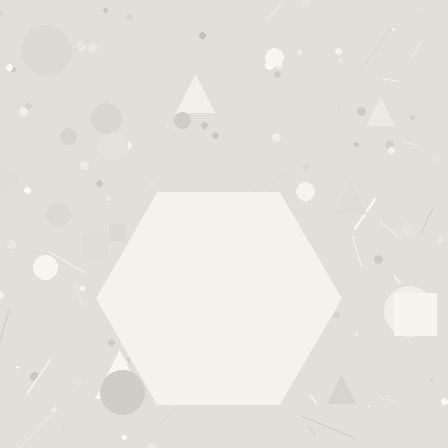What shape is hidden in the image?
A hexagon is hidden in the image.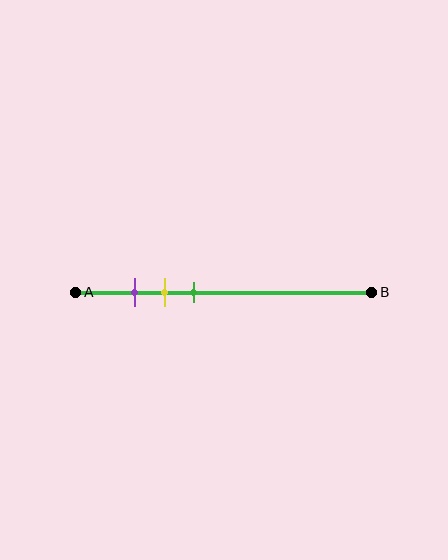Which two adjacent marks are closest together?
The purple and yellow marks are the closest adjacent pair.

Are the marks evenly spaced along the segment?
Yes, the marks are approximately evenly spaced.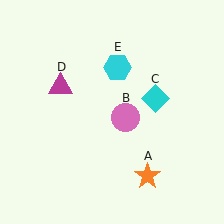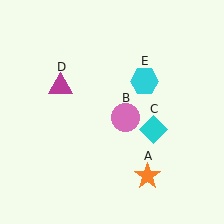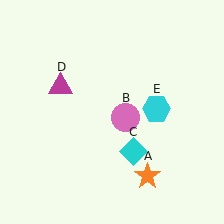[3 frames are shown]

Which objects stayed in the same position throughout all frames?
Orange star (object A) and pink circle (object B) and magenta triangle (object D) remained stationary.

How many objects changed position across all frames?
2 objects changed position: cyan diamond (object C), cyan hexagon (object E).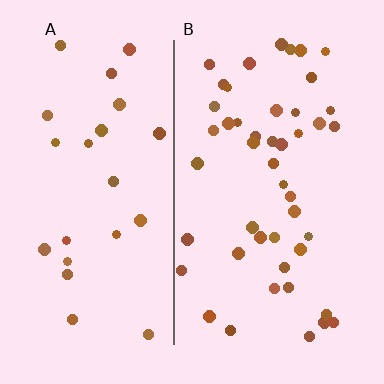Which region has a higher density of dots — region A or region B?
B (the right).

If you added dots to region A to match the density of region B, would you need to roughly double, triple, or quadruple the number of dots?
Approximately double.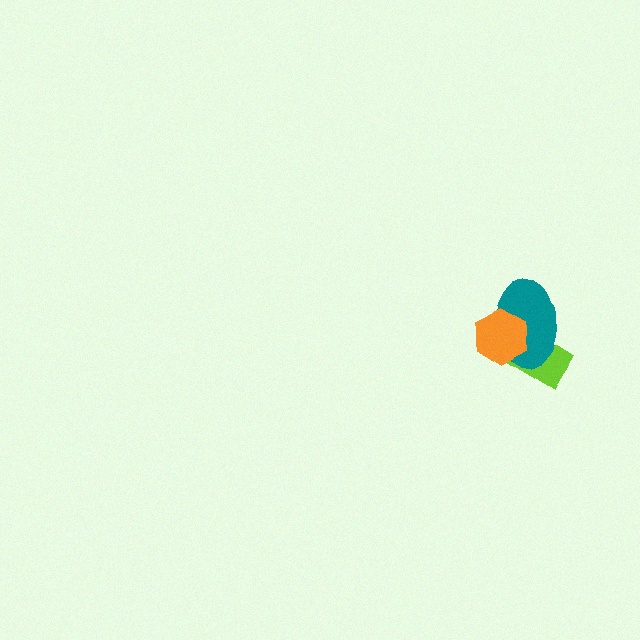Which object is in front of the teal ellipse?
The orange hexagon is in front of the teal ellipse.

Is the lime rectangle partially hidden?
Yes, it is partially covered by another shape.